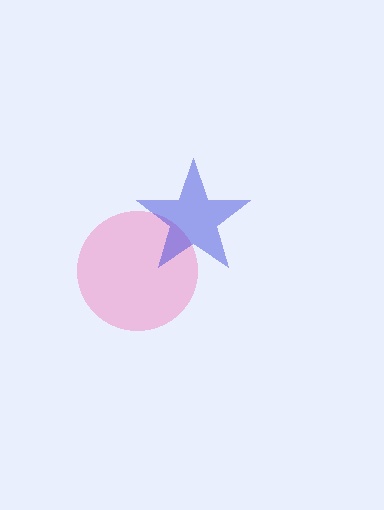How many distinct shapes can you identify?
There are 2 distinct shapes: a pink circle, a blue star.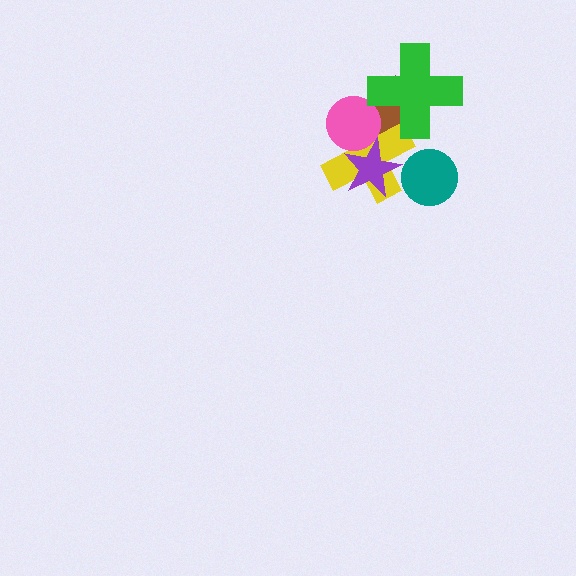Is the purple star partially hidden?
No, no other shape covers it.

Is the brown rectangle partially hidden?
Yes, it is partially covered by another shape.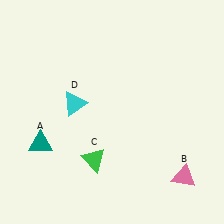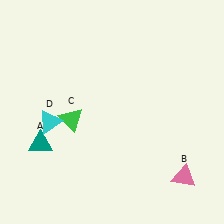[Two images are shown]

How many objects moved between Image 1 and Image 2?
2 objects moved between the two images.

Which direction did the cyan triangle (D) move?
The cyan triangle (D) moved left.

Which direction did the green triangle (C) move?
The green triangle (C) moved up.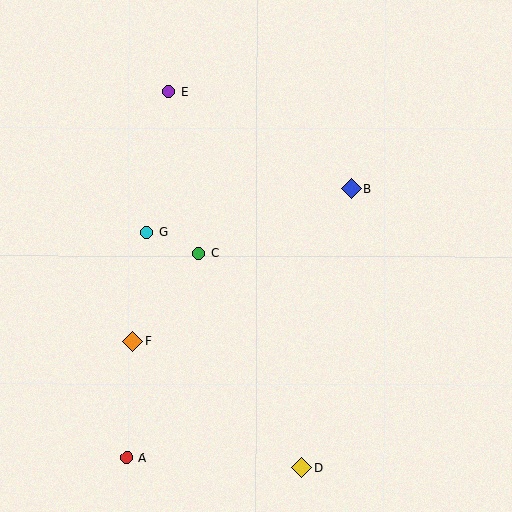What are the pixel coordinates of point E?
Point E is at (169, 92).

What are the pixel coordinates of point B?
Point B is at (351, 189).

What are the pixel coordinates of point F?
Point F is at (132, 341).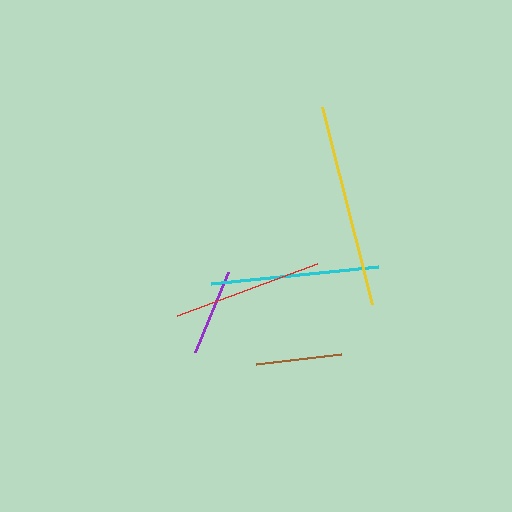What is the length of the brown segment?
The brown segment is approximately 86 pixels long.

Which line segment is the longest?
The yellow line is the longest at approximately 204 pixels.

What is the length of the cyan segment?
The cyan segment is approximately 169 pixels long.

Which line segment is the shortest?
The purple line is the shortest at approximately 86 pixels.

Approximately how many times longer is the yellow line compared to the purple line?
The yellow line is approximately 2.4 times the length of the purple line.